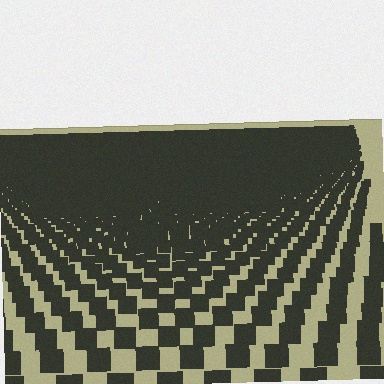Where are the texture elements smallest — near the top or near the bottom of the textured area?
Near the top.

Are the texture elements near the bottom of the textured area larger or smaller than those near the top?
Larger. Near the bottom, elements are closer to the viewer and appear at a bigger on-screen size.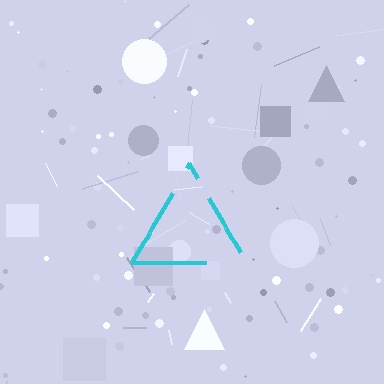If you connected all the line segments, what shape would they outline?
They would outline a triangle.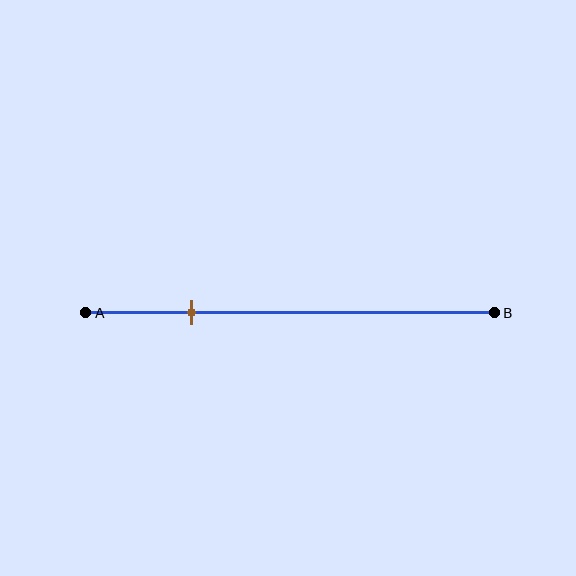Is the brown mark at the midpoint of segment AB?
No, the mark is at about 25% from A, not at the 50% midpoint.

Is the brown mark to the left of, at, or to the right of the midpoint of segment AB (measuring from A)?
The brown mark is to the left of the midpoint of segment AB.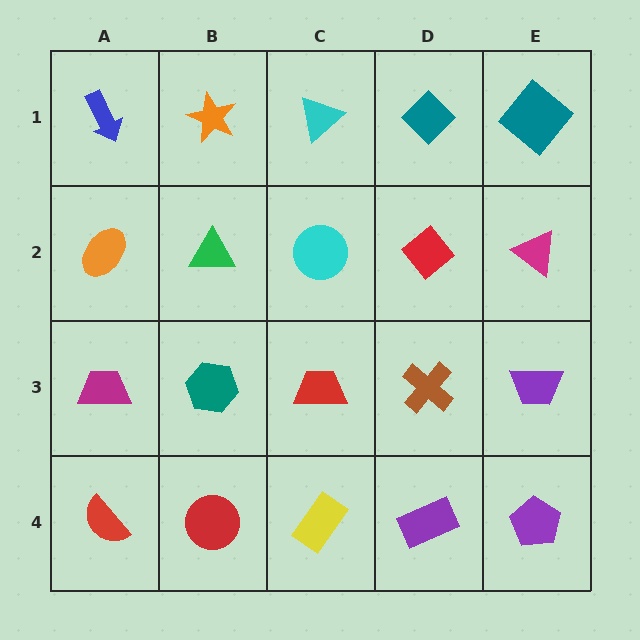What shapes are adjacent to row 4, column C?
A red trapezoid (row 3, column C), a red circle (row 4, column B), a purple rectangle (row 4, column D).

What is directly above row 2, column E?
A teal diamond.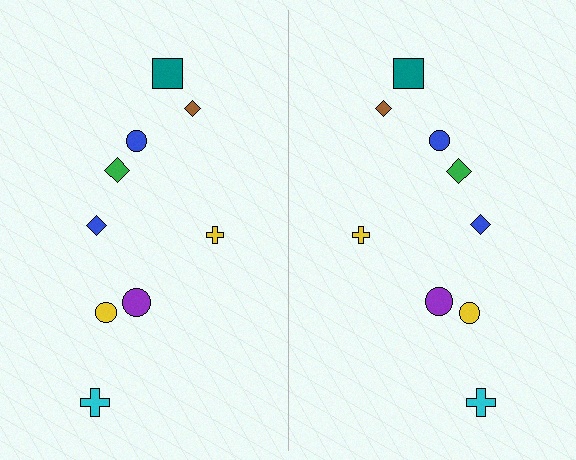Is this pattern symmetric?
Yes, this pattern has bilateral (reflection) symmetry.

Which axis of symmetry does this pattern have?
The pattern has a vertical axis of symmetry running through the center of the image.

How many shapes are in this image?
There are 18 shapes in this image.